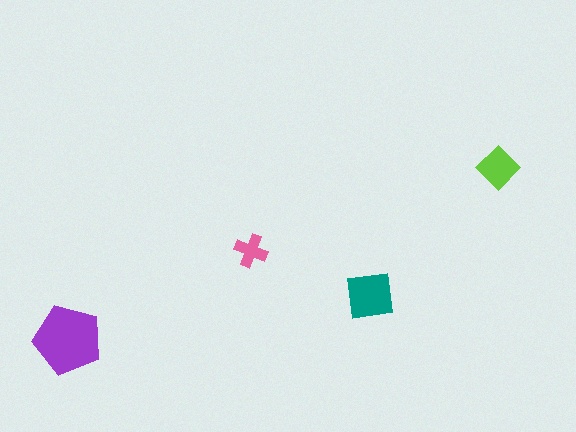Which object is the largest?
The purple pentagon.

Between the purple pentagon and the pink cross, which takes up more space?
The purple pentagon.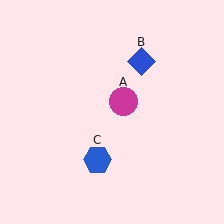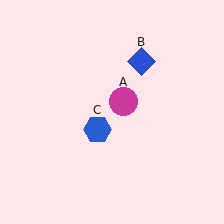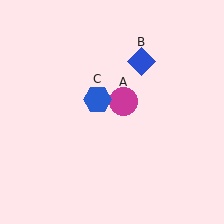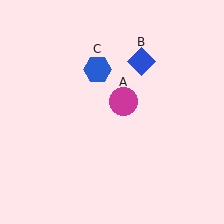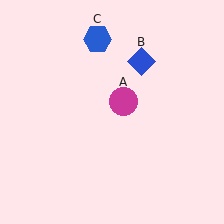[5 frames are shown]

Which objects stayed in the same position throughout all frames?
Magenta circle (object A) and blue diamond (object B) remained stationary.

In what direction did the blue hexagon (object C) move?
The blue hexagon (object C) moved up.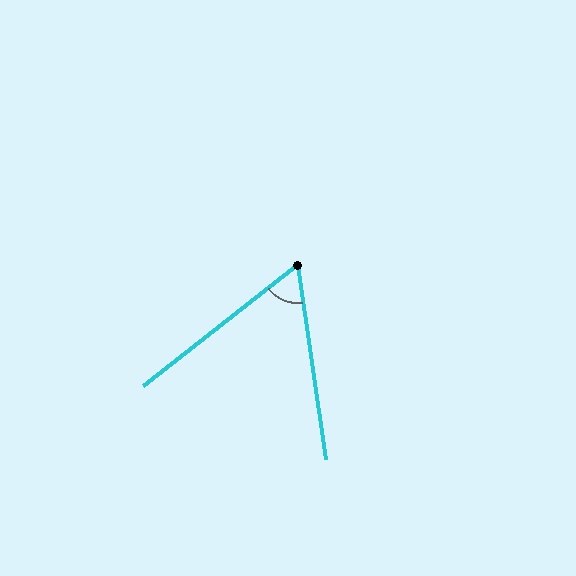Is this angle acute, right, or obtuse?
It is acute.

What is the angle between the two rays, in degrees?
Approximately 60 degrees.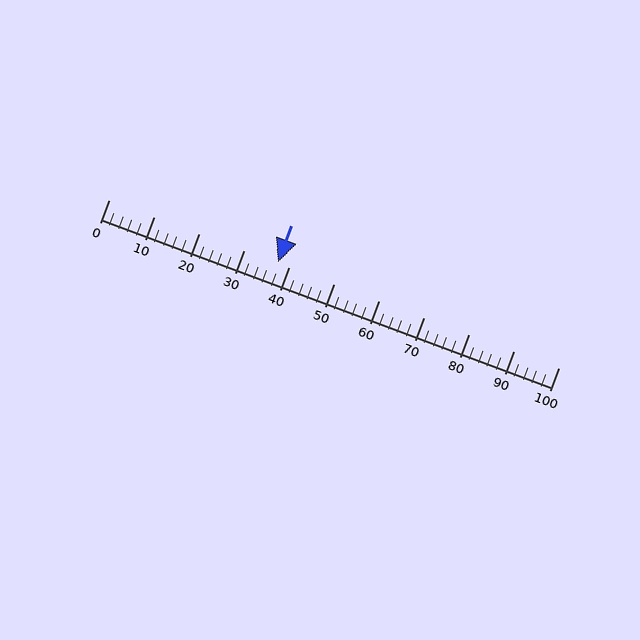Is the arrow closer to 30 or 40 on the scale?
The arrow is closer to 40.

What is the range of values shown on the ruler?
The ruler shows values from 0 to 100.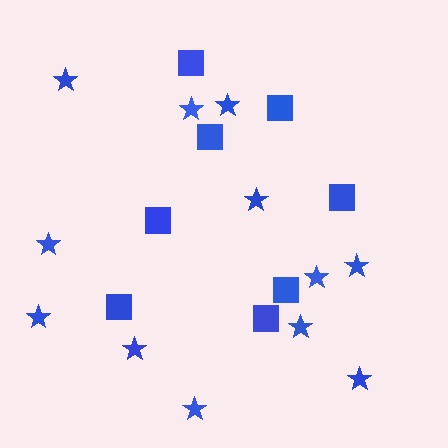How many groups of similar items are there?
There are 2 groups: one group of squares (8) and one group of stars (12).